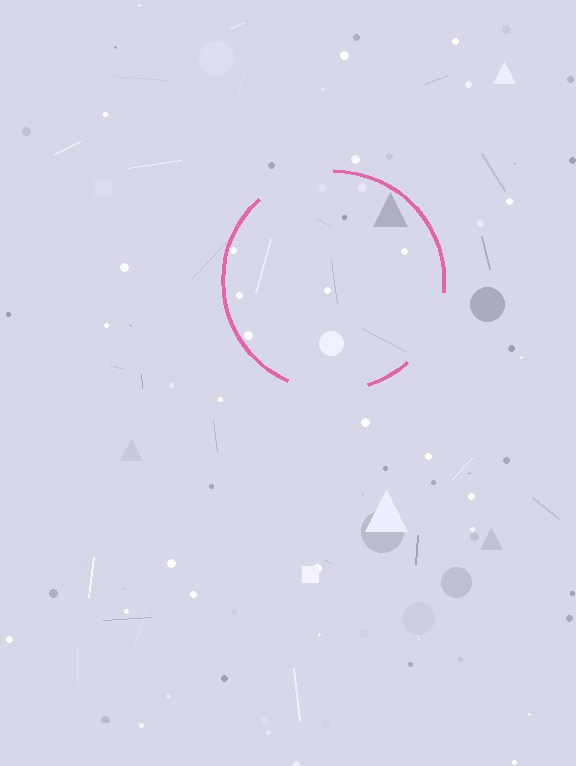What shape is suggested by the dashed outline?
The dashed outline suggests a circle.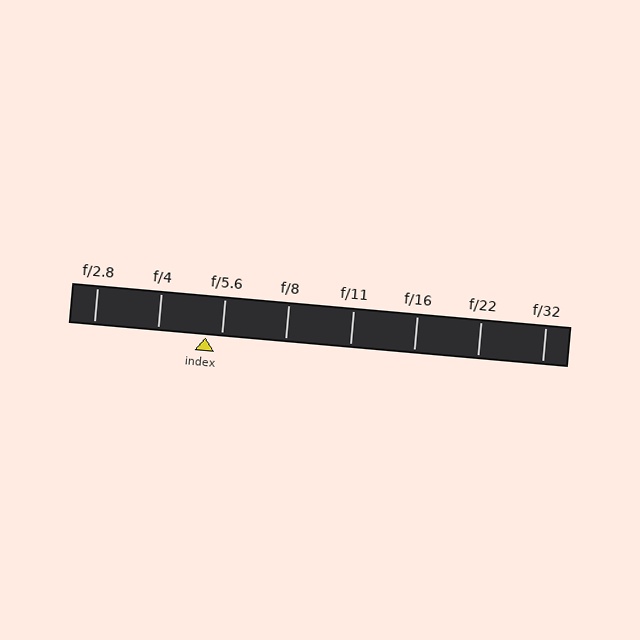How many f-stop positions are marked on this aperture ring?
There are 8 f-stop positions marked.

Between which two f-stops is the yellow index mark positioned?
The index mark is between f/4 and f/5.6.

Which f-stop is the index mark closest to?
The index mark is closest to f/5.6.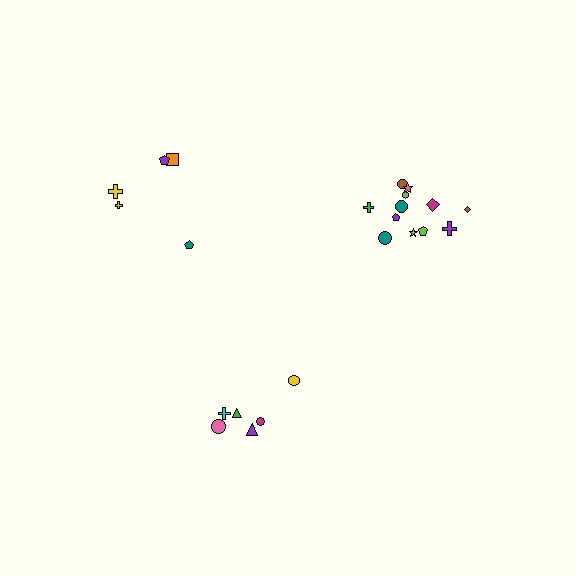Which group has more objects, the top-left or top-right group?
The top-right group.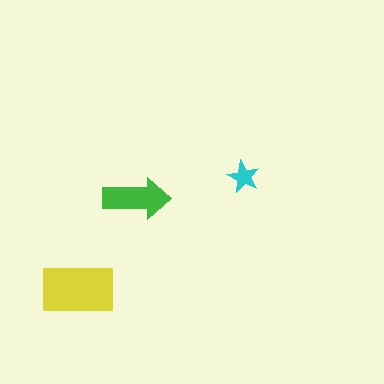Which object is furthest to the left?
The yellow rectangle is leftmost.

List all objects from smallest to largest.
The cyan star, the green arrow, the yellow rectangle.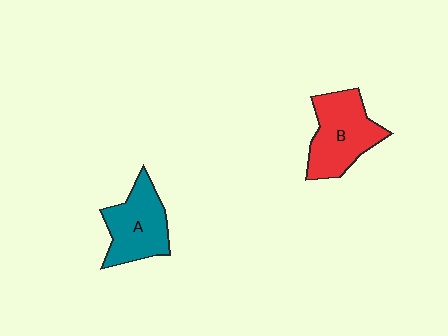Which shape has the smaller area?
Shape A (teal).